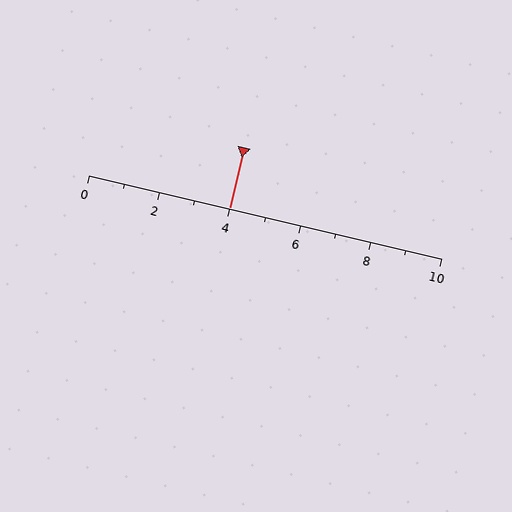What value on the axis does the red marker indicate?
The marker indicates approximately 4.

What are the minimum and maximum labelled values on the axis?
The axis runs from 0 to 10.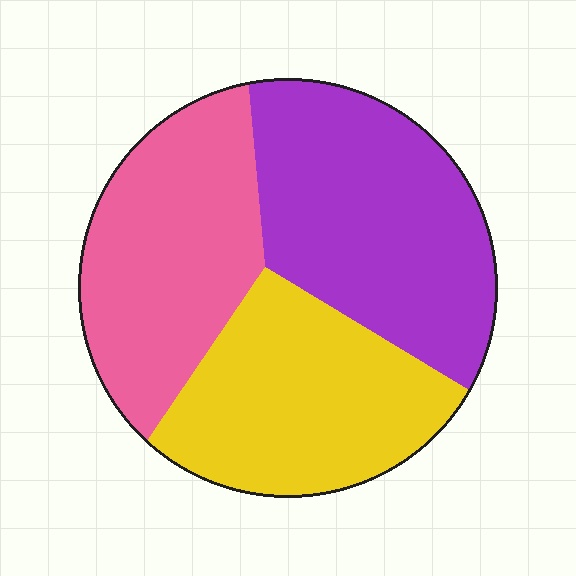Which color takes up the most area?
Purple, at roughly 35%.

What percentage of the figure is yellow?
Yellow covers 32% of the figure.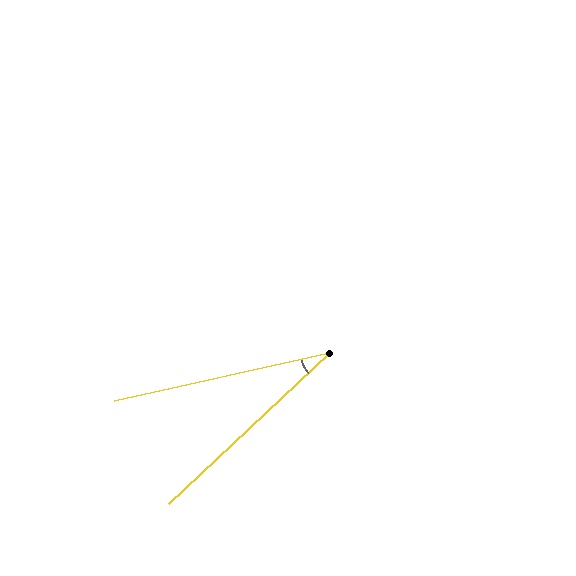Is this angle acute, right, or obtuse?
It is acute.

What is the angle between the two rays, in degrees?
Approximately 31 degrees.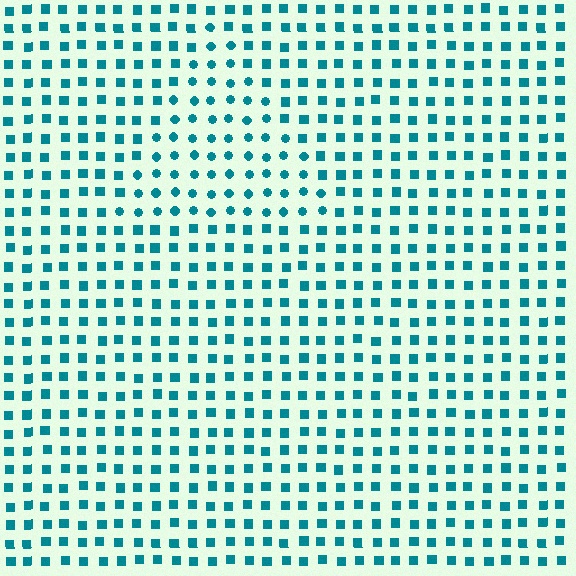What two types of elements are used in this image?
The image uses circles inside the triangle region and squares outside it.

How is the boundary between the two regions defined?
The boundary is defined by a change in element shape: circles inside vs. squares outside. All elements share the same color and spacing.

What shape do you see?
I see a triangle.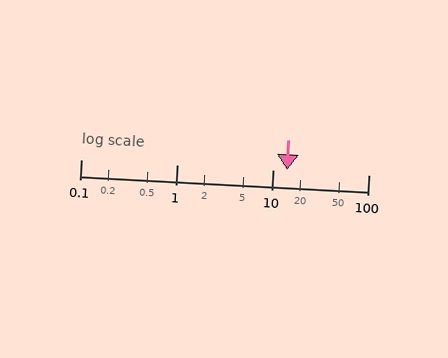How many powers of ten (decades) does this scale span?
The scale spans 3 decades, from 0.1 to 100.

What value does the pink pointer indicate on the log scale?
The pointer indicates approximately 14.